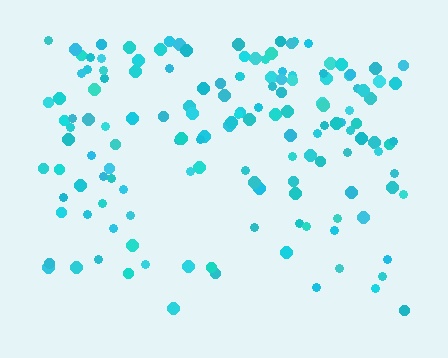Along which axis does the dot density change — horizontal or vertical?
Vertical.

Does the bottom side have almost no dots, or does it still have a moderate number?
Still a moderate number, just noticeably fewer than the top.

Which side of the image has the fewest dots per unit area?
The bottom.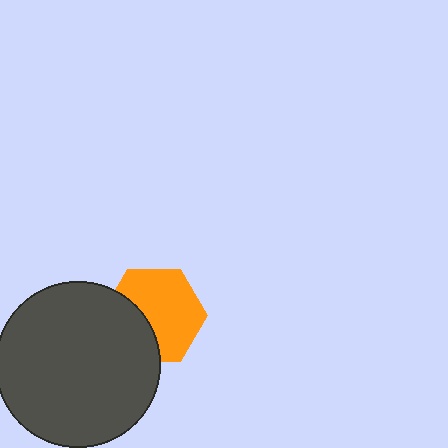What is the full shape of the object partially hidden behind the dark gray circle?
The partially hidden object is an orange hexagon.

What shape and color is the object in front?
The object in front is a dark gray circle.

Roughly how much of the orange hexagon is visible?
Most of it is visible (roughly 65%).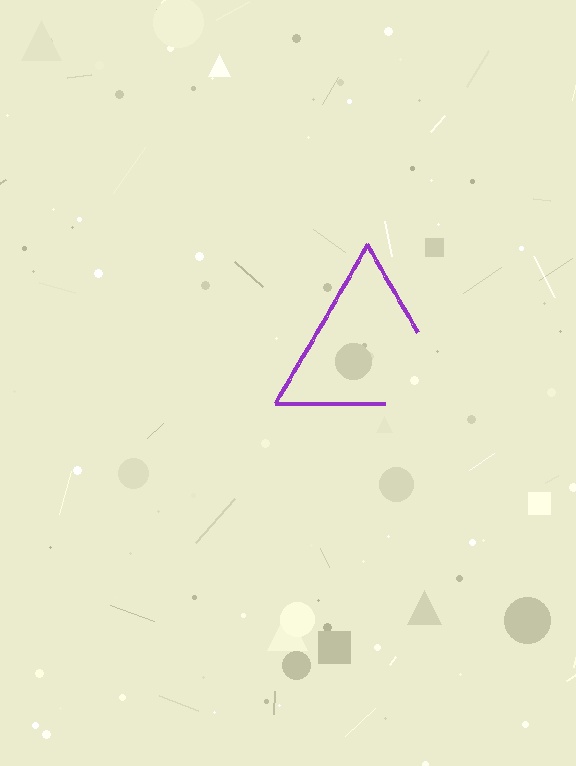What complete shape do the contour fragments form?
The contour fragments form a triangle.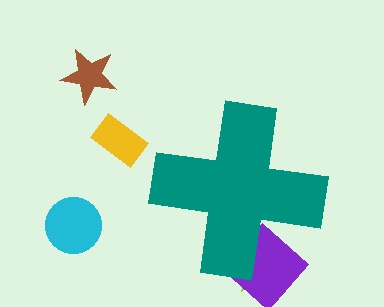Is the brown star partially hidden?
No, the brown star is fully visible.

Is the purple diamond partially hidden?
Yes, the purple diamond is partially hidden behind the teal cross.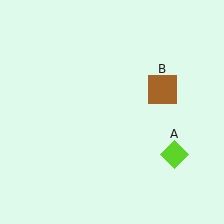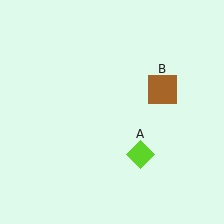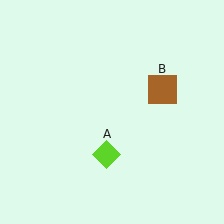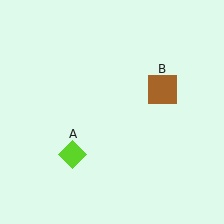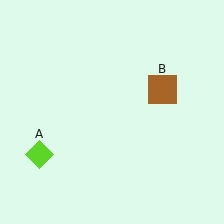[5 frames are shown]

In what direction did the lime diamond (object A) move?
The lime diamond (object A) moved left.